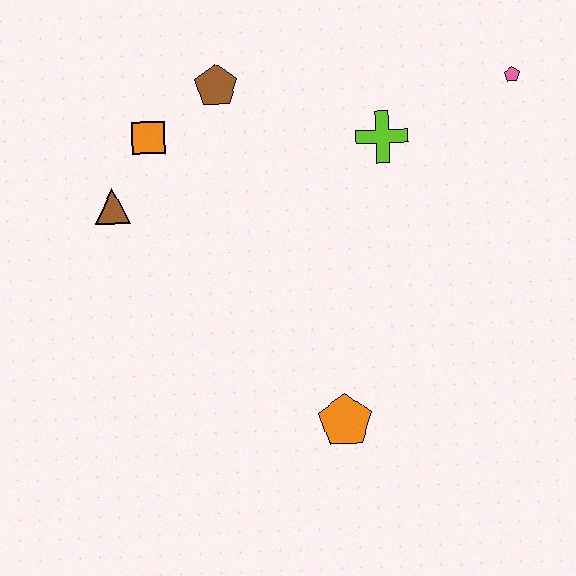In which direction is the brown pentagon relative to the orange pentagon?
The brown pentagon is above the orange pentagon.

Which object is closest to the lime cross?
The pink pentagon is closest to the lime cross.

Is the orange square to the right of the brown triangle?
Yes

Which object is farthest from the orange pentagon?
The pink pentagon is farthest from the orange pentagon.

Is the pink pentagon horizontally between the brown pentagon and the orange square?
No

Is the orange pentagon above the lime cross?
No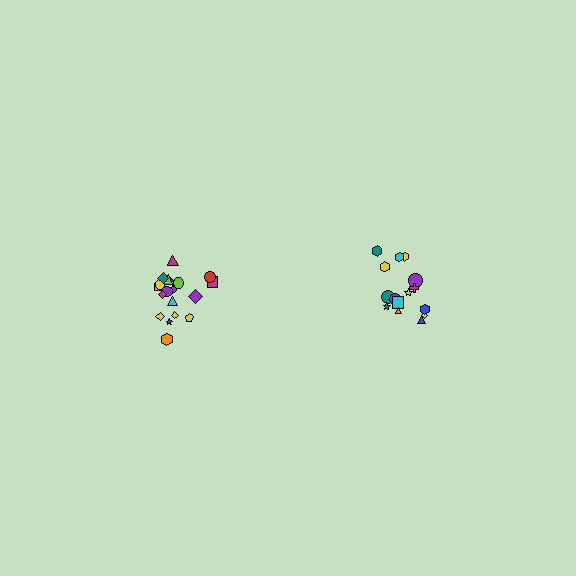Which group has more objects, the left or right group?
The left group.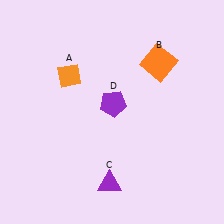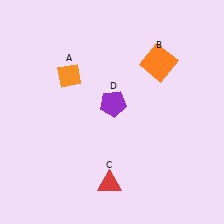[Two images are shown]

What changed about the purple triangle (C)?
In Image 1, C is purple. In Image 2, it changed to red.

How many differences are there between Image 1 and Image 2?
There is 1 difference between the two images.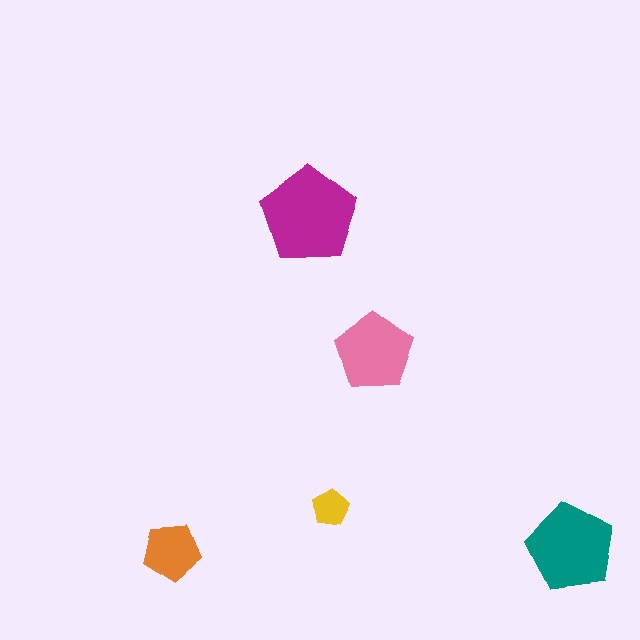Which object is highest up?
The magenta pentagon is topmost.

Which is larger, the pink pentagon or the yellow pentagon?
The pink one.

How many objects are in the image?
There are 5 objects in the image.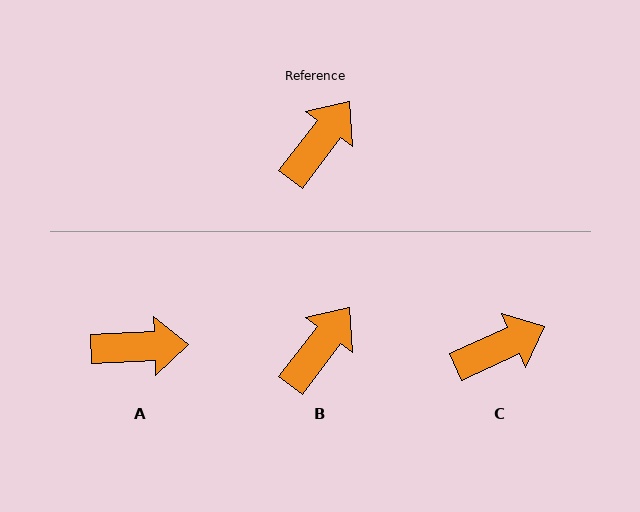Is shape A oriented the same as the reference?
No, it is off by about 50 degrees.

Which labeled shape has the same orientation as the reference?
B.